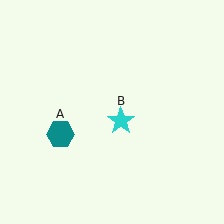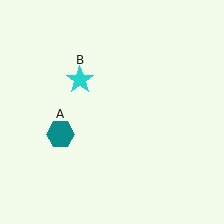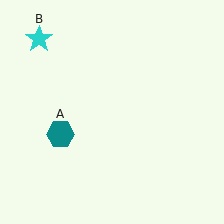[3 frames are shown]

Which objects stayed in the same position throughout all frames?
Teal hexagon (object A) remained stationary.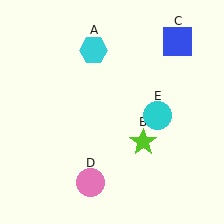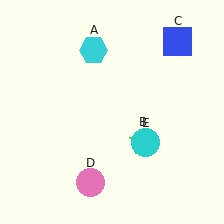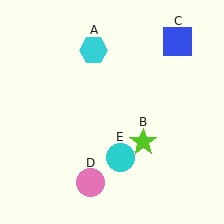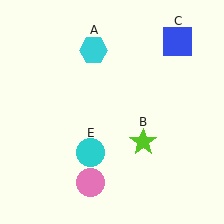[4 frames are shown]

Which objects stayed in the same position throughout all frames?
Cyan hexagon (object A) and lime star (object B) and blue square (object C) and pink circle (object D) remained stationary.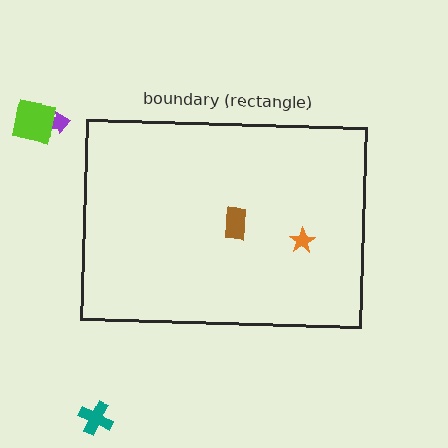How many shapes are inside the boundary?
2 inside, 3 outside.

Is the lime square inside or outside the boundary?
Outside.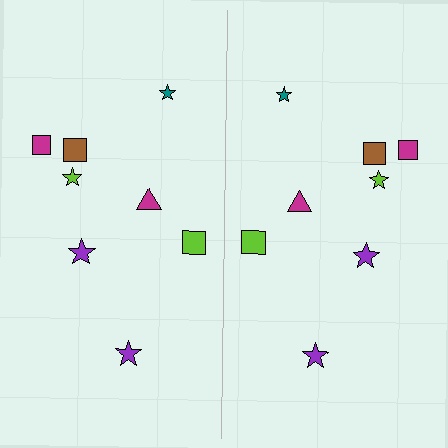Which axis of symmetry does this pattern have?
The pattern has a vertical axis of symmetry running through the center of the image.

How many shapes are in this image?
There are 16 shapes in this image.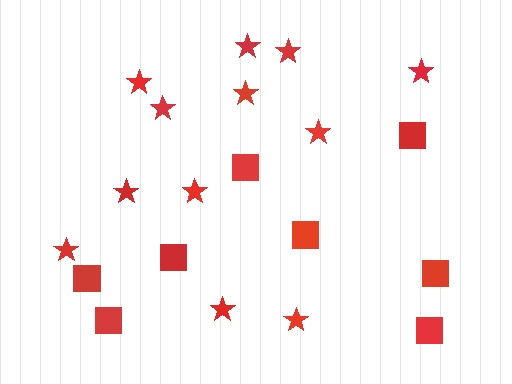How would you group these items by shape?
There are 2 groups: one group of squares (8) and one group of stars (12).